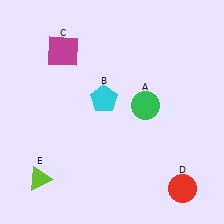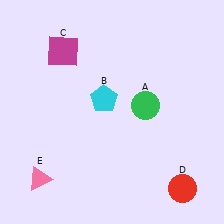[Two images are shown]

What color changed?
The triangle (E) changed from lime in Image 1 to pink in Image 2.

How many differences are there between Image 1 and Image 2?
There is 1 difference between the two images.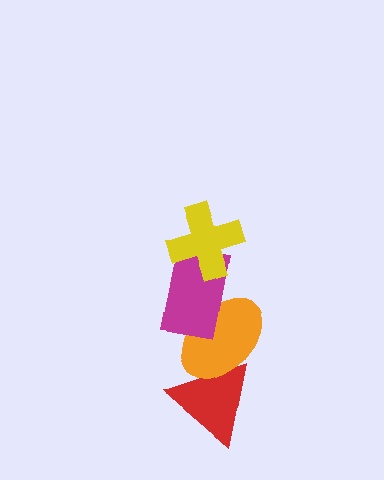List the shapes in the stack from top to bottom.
From top to bottom: the yellow cross, the magenta rectangle, the orange ellipse, the red triangle.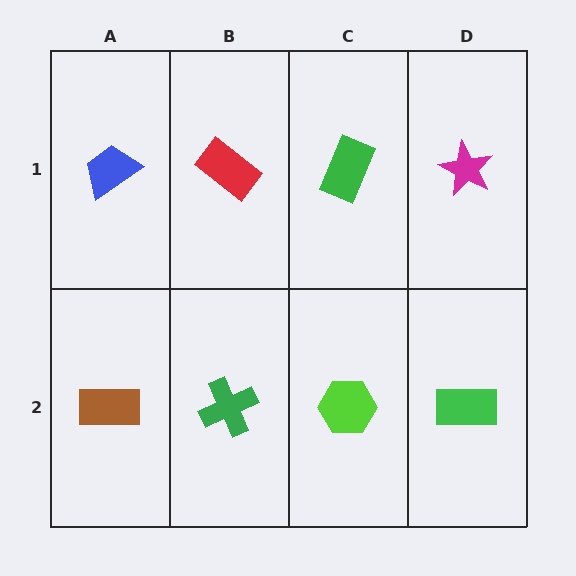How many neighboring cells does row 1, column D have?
2.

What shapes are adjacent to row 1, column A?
A brown rectangle (row 2, column A), a red rectangle (row 1, column B).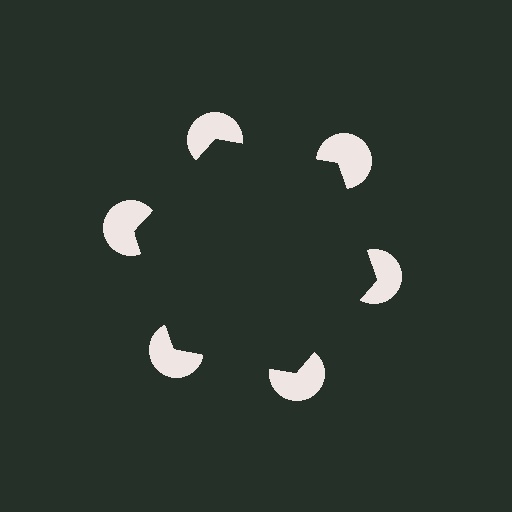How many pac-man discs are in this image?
There are 6 — one at each vertex of the illusory hexagon.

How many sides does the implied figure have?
6 sides.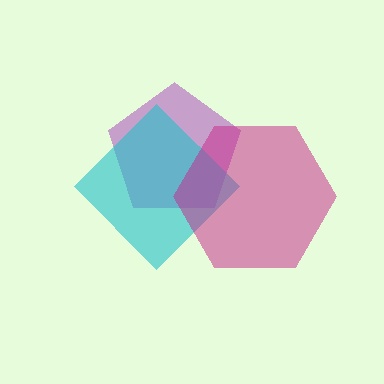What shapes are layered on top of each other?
The layered shapes are: a purple pentagon, a cyan diamond, a magenta hexagon.